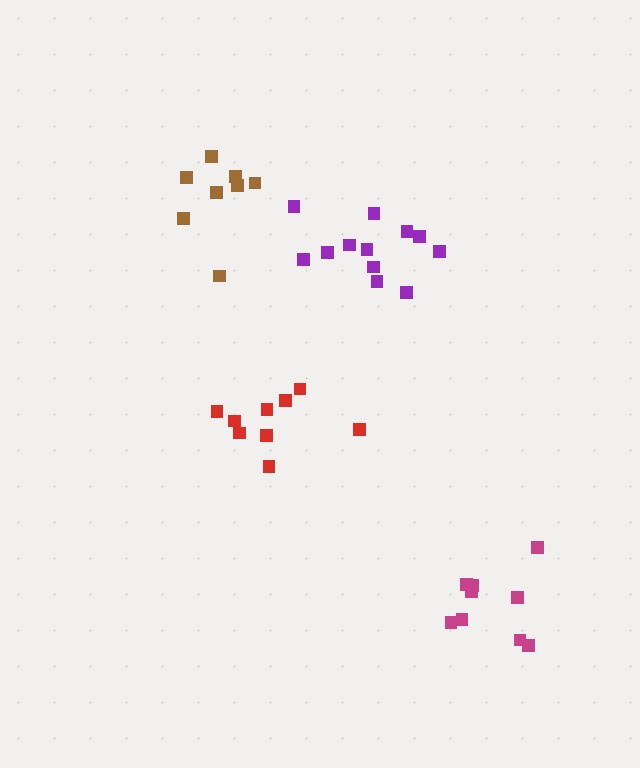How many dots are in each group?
Group 1: 9 dots, Group 2: 9 dots, Group 3: 12 dots, Group 4: 8 dots (38 total).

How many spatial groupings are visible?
There are 4 spatial groupings.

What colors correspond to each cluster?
The clusters are colored: red, magenta, purple, brown.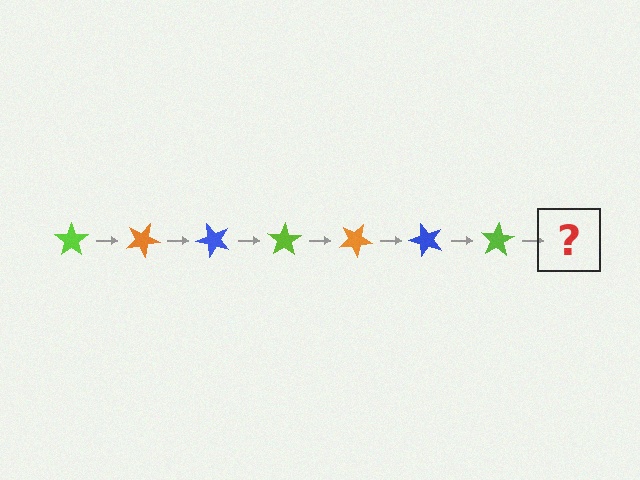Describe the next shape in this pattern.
It should be an orange star, rotated 175 degrees from the start.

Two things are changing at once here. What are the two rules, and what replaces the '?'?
The two rules are that it rotates 25 degrees each step and the color cycles through lime, orange, and blue. The '?' should be an orange star, rotated 175 degrees from the start.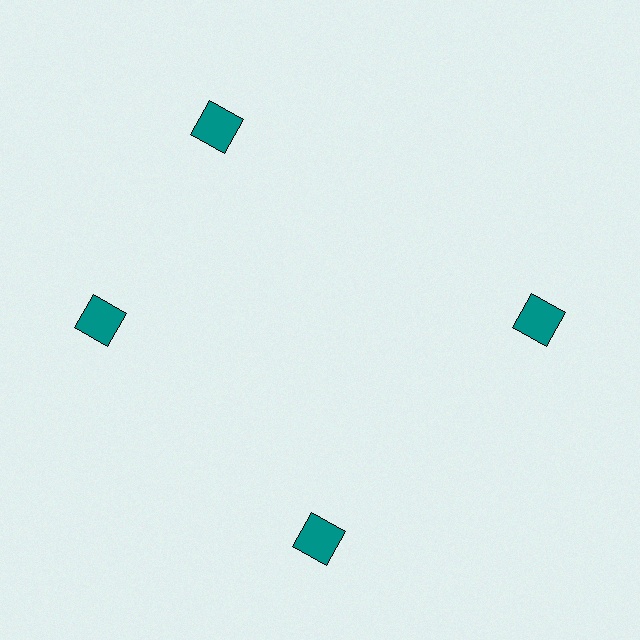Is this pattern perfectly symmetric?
No. The 4 teal squares are arranged in a ring, but one element near the 12 o'clock position is rotated out of alignment along the ring, breaking the 4-fold rotational symmetry.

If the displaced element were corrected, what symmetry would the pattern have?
It would have 4-fold rotational symmetry — the pattern would map onto itself every 90 degrees.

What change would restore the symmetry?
The symmetry would be restored by rotating it back into even spacing with its neighbors so that all 4 squares sit at equal angles and equal distance from the center.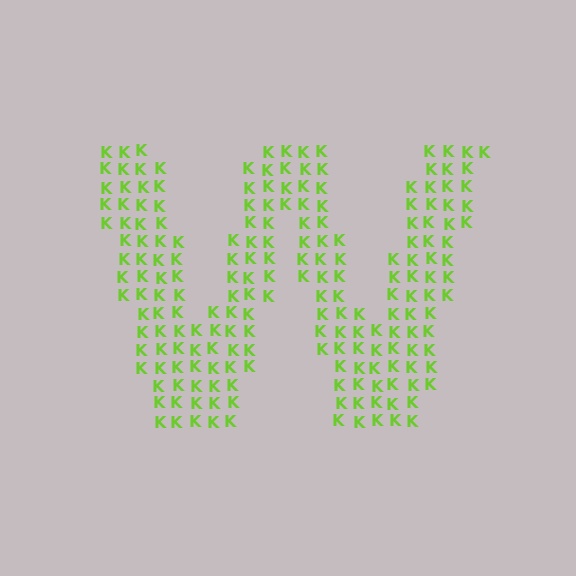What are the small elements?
The small elements are letter K's.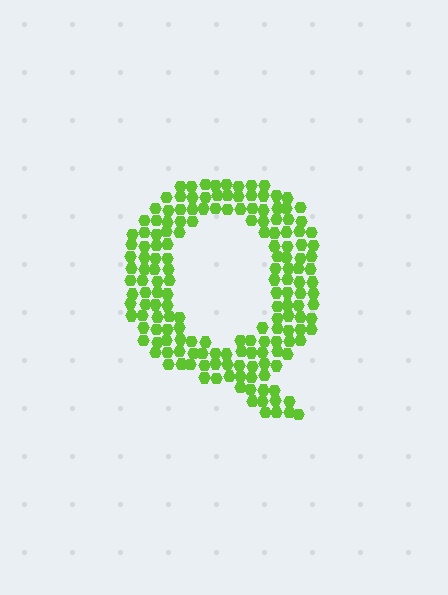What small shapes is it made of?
It is made of small hexagons.